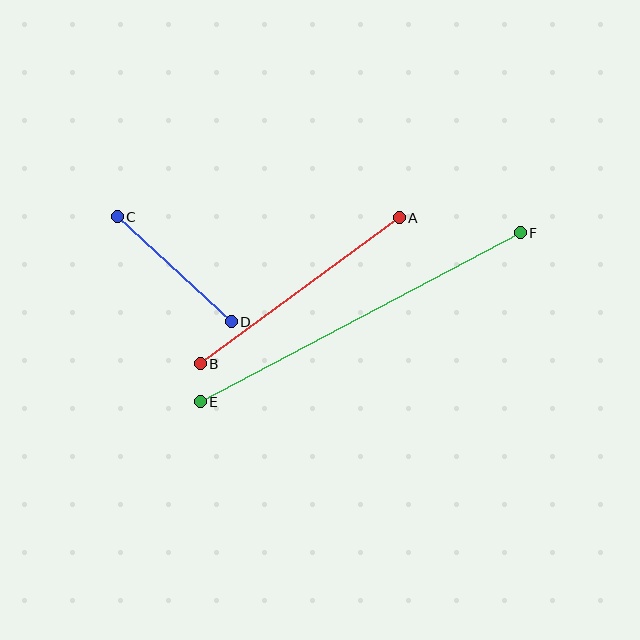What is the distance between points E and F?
The distance is approximately 362 pixels.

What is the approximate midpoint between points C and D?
The midpoint is at approximately (174, 269) pixels.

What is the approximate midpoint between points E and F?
The midpoint is at approximately (360, 317) pixels.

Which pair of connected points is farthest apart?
Points E and F are farthest apart.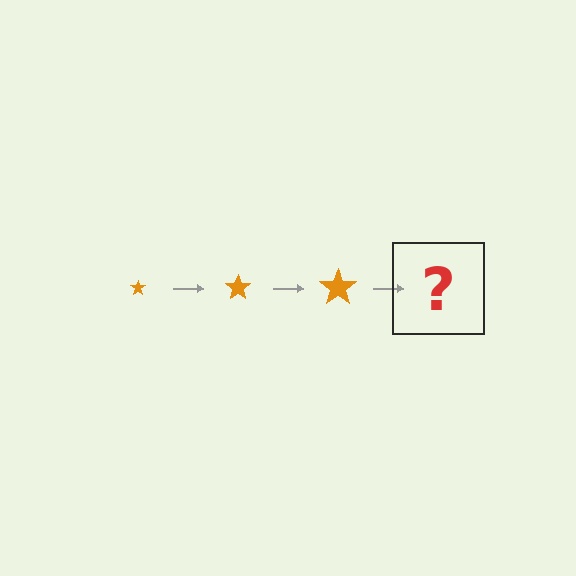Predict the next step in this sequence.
The next step is an orange star, larger than the previous one.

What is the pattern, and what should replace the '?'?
The pattern is that the star gets progressively larger each step. The '?' should be an orange star, larger than the previous one.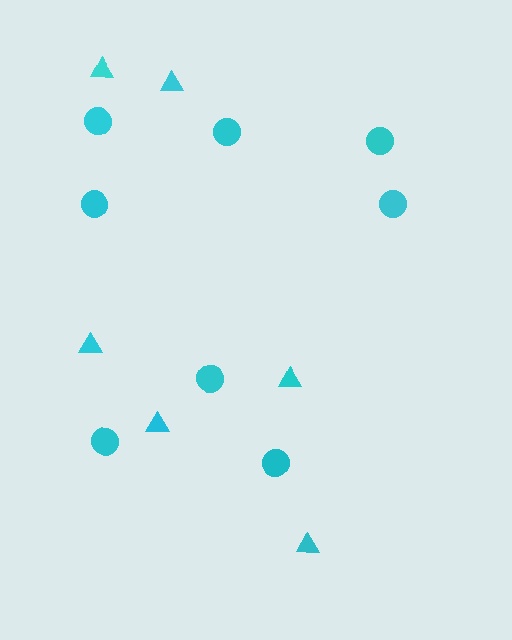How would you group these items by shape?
There are 2 groups: one group of circles (8) and one group of triangles (6).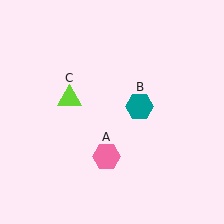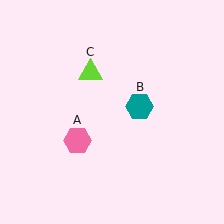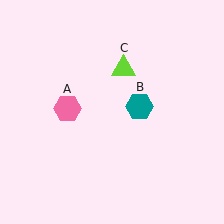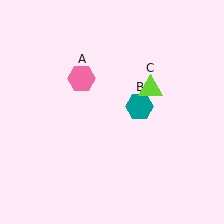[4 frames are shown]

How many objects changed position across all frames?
2 objects changed position: pink hexagon (object A), lime triangle (object C).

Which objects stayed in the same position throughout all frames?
Teal hexagon (object B) remained stationary.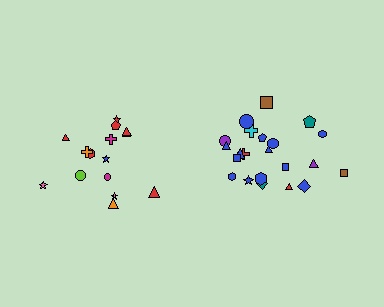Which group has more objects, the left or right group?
The right group.